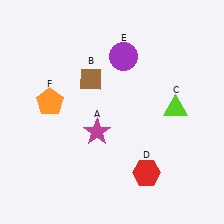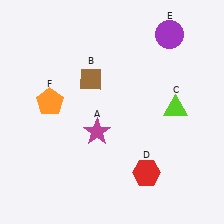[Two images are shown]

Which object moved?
The purple circle (E) moved right.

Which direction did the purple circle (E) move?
The purple circle (E) moved right.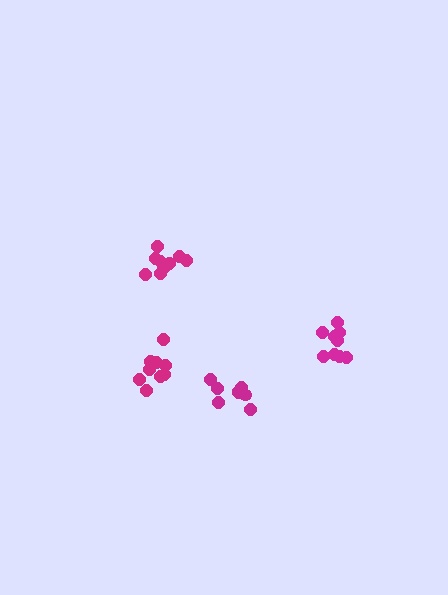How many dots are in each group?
Group 1: 9 dots, Group 2: 9 dots, Group 3: 9 dots, Group 4: 9 dots (36 total).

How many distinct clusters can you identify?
There are 4 distinct clusters.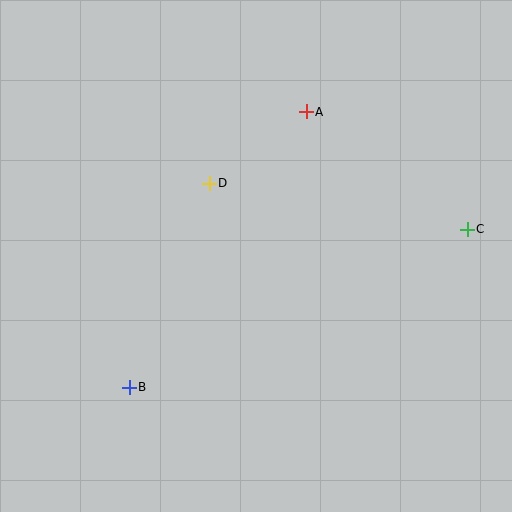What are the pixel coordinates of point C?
Point C is at (467, 229).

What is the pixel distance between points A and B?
The distance between A and B is 327 pixels.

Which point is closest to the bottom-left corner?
Point B is closest to the bottom-left corner.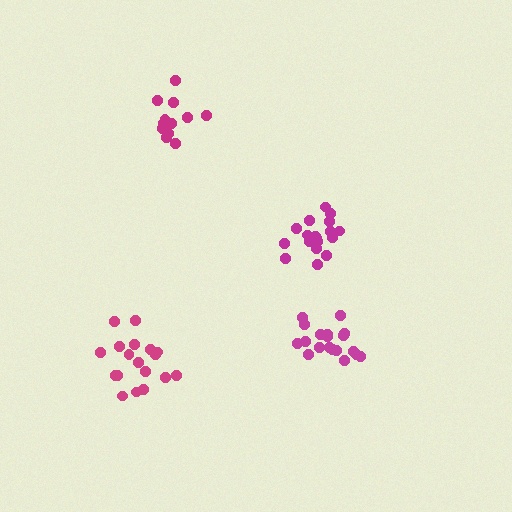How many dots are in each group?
Group 1: 18 dots, Group 2: 18 dots, Group 3: 19 dots, Group 4: 13 dots (68 total).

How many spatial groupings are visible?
There are 4 spatial groupings.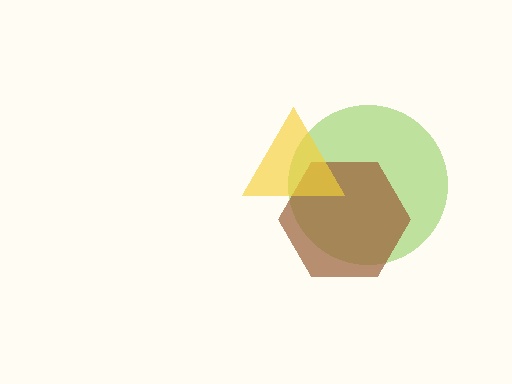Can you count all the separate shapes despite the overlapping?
Yes, there are 3 separate shapes.